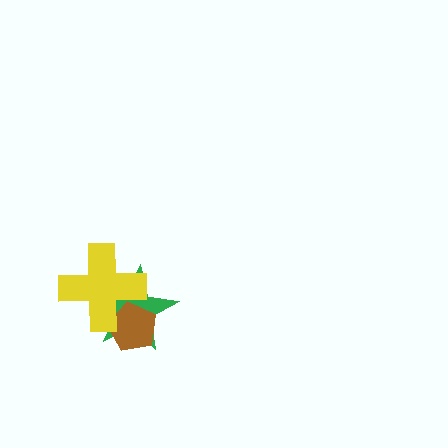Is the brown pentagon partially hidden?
Yes, it is partially covered by another shape.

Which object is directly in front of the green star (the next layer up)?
The brown pentagon is directly in front of the green star.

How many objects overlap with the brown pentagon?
2 objects overlap with the brown pentagon.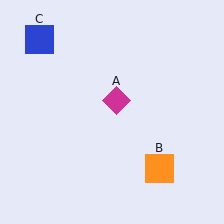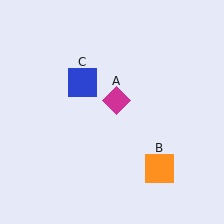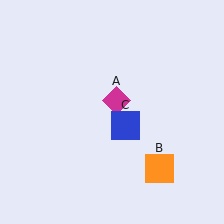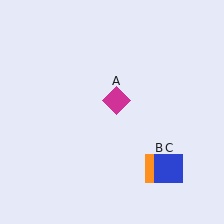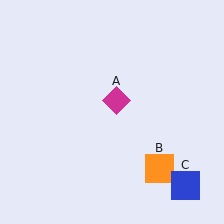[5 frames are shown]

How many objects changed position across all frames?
1 object changed position: blue square (object C).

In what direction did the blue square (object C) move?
The blue square (object C) moved down and to the right.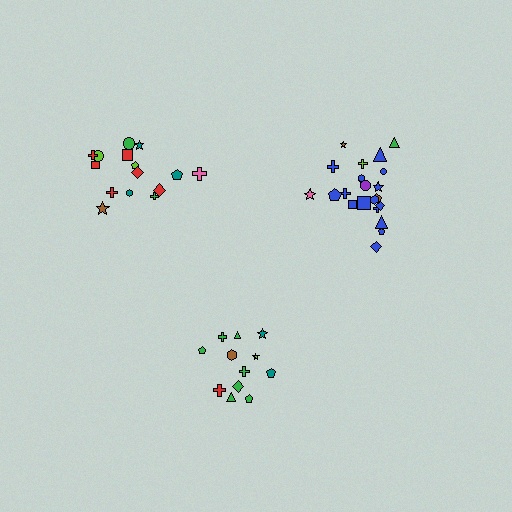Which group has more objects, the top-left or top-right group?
The top-right group.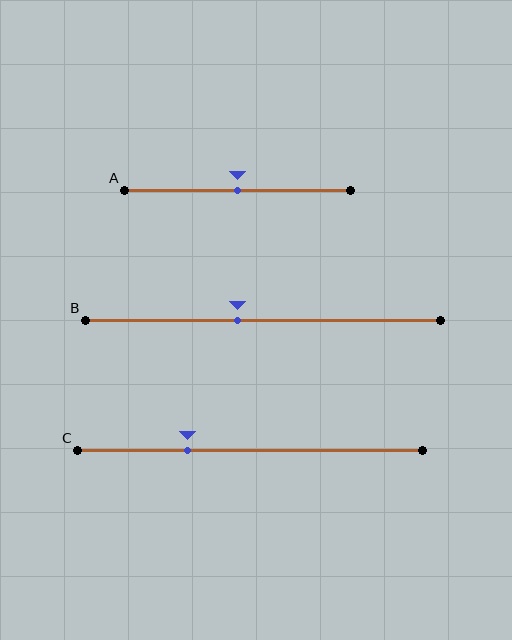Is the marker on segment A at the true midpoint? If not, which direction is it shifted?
Yes, the marker on segment A is at the true midpoint.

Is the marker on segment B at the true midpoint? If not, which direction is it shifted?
No, the marker on segment B is shifted to the left by about 7% of the segment length.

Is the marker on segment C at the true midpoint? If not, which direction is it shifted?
No, the marker on segment C is shifted to the left by about 18% of the segment length.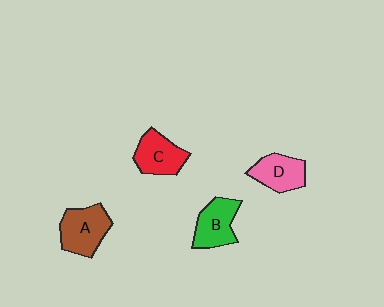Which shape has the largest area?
Shape A (brown).